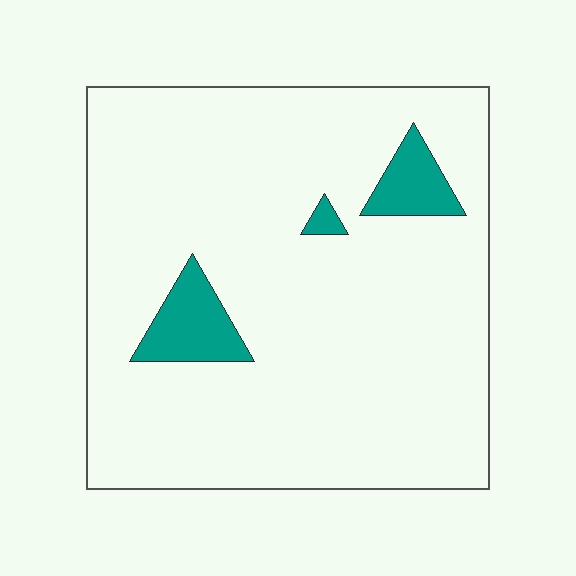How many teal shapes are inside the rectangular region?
3.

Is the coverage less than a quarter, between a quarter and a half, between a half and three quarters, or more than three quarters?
Less than a quarter.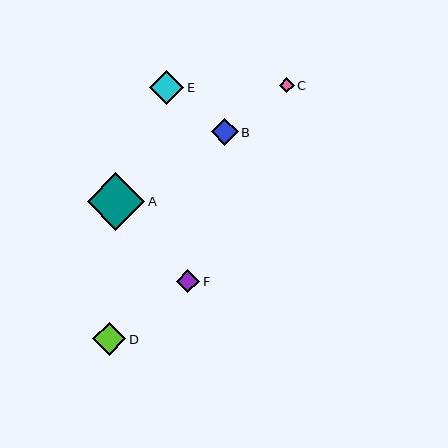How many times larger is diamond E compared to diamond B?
Diamond E is approximately 1.3 times the size of diamond B.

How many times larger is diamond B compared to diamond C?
Diamond B is approximately 1.8 times the size of diamond C.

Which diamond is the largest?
Diamond A is the largest with a size of approximately 58 pixels.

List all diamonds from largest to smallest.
From largest to smallest: A, E, D, B, F, C.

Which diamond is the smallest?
Diamond C is the smallest with a size of approximately 15 pixels.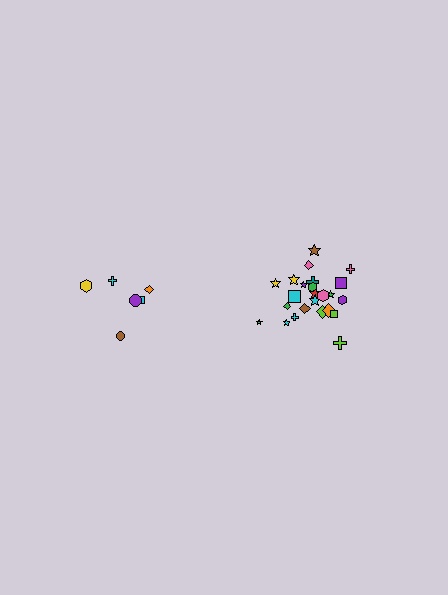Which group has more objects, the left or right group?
The right group.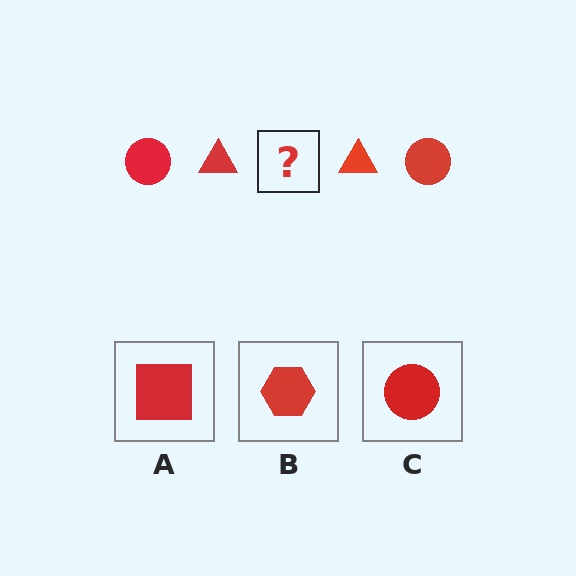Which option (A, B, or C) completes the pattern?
C.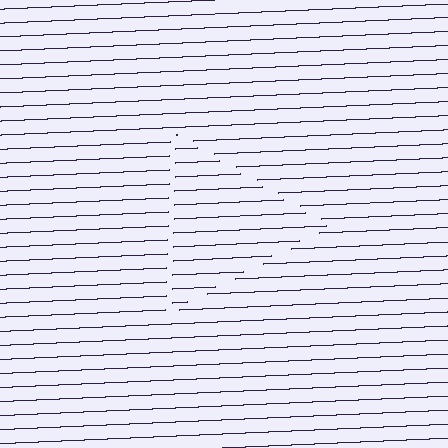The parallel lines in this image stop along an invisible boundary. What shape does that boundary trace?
An illusory triangle. The interior of the shape contains the same grating, shifted by half a period — the contour is defined by the phase discontinuity where line-ends from the inner and outer gratings abut.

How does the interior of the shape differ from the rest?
The interior of the shape contains the same grating, shifted by half a period — the contour is defined by the phase discontinuity where line-ends from the inner and outer gratings abut.